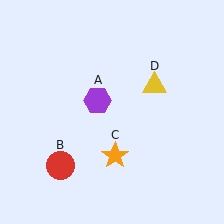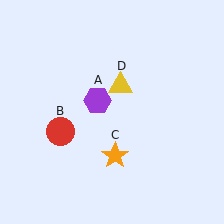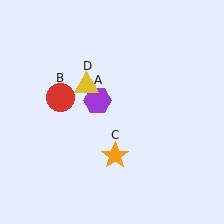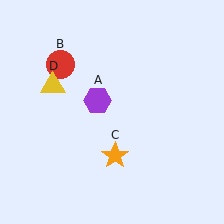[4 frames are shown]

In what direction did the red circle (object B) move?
The red circle (object B) moved up.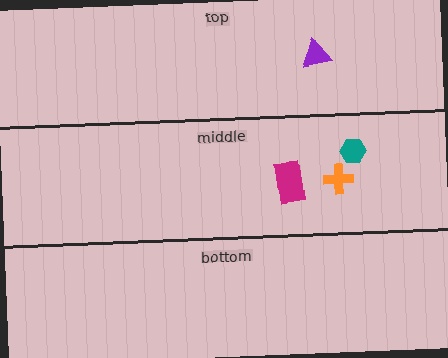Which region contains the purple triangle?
The top region.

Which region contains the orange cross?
The middle region.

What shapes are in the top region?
The purple triangle.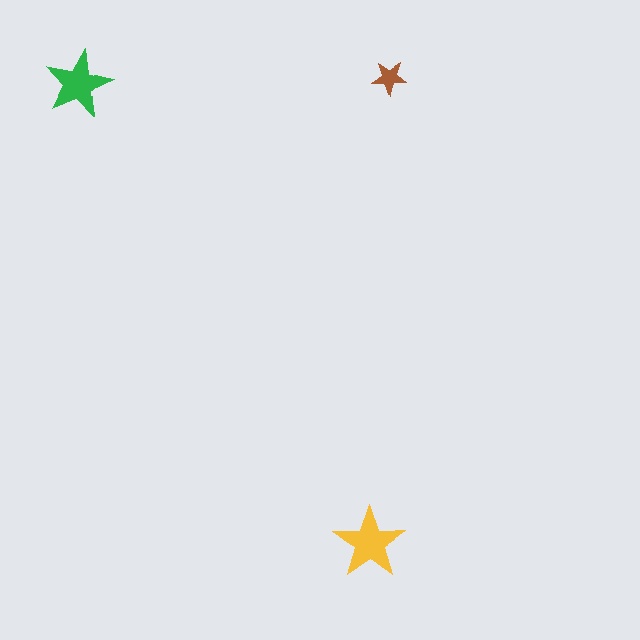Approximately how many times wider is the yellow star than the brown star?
About 2 times wider.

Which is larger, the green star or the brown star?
The green one.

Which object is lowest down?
The yellow star is bottommost.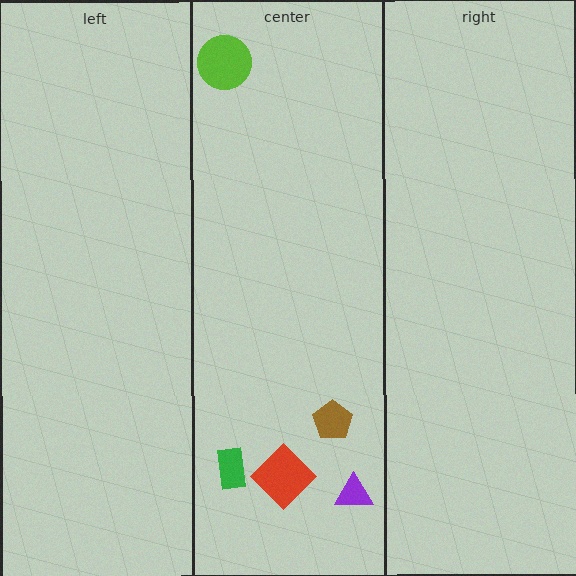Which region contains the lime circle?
The center region.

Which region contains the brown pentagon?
The center region.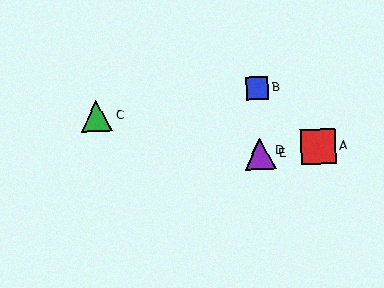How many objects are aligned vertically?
3 objects (B, D, E) are aligned vertically.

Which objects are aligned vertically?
Objects B, D, E are aligned vertically.